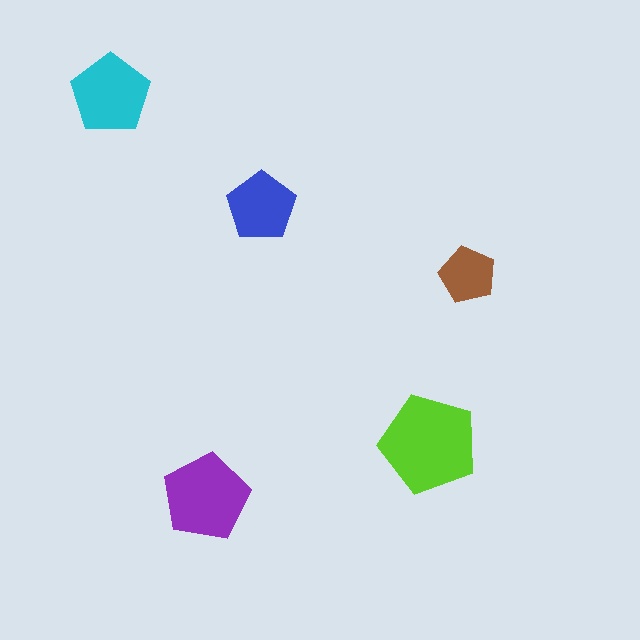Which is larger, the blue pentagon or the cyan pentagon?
The cyan one.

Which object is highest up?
The cyan pentagon is topmost.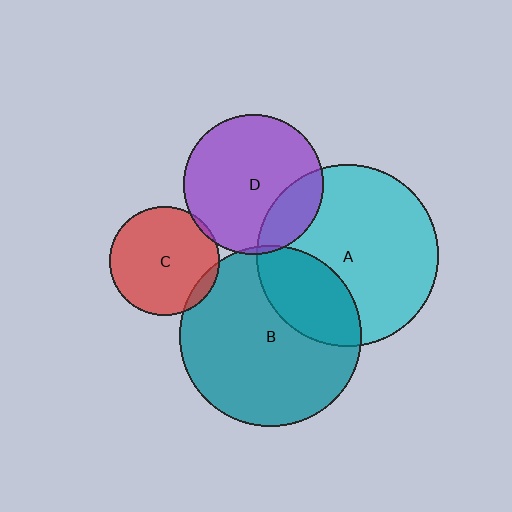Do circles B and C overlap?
Yes.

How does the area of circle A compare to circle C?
Approximately 2.8 times.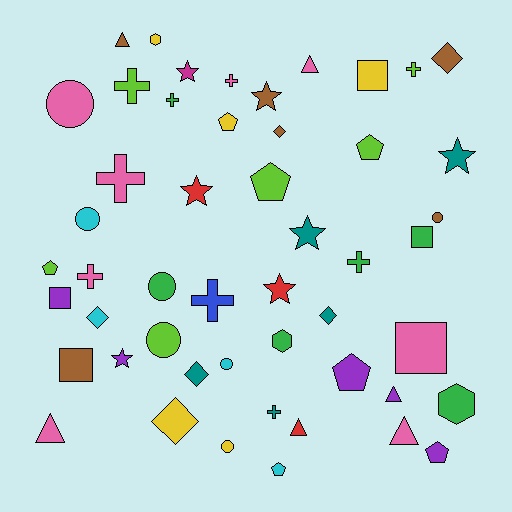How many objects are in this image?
There are 50 objects.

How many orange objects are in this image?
There are no orange objects.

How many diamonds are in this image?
There are 6 diamonds.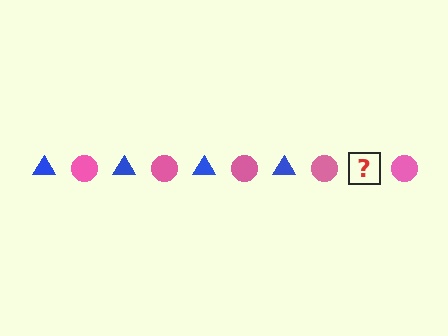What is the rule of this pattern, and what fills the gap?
The rule is that the pattern alternates between blue triangle and pink circle. The gap should be filled with a blue triangle.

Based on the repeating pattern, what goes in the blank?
The blank should be a blue triangle.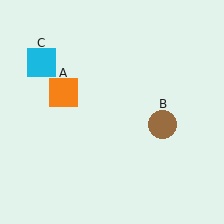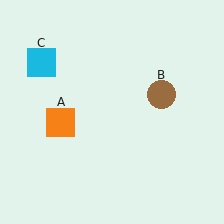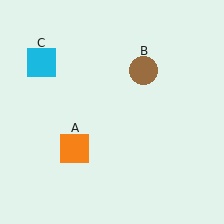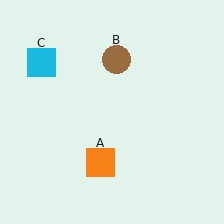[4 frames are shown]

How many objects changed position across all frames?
2 objects changed position: orange square (object A), brown circle (object B).